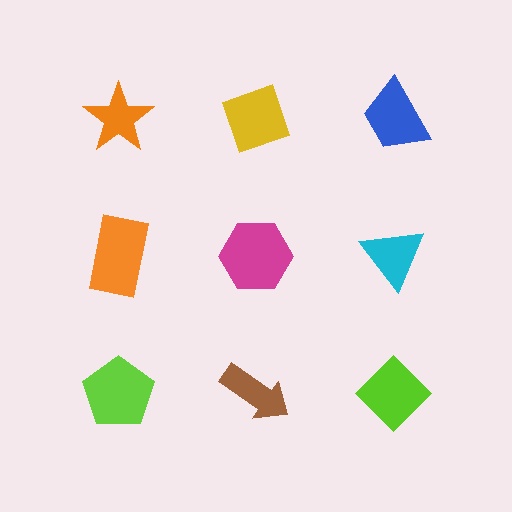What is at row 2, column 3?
A cyan triangle.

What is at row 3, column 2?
A brown arrow.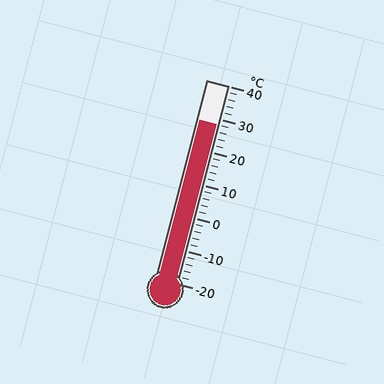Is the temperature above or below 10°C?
The temperature is above 10°C.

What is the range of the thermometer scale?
The thermometer scale ranges from -20°C to 40°C.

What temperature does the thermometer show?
The thermometer shows approximately 28°C.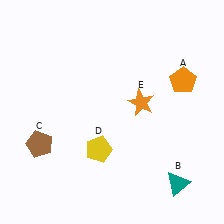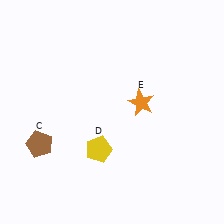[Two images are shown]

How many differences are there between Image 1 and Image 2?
There are 2 differences between the two images.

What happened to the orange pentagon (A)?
The orange pentagon (A) was removed in Image 2. It was in the top-right area of Image 1.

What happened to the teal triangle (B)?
The teal triangle (B) was removed in Image 2. It was in the bottom-right area of Image 1.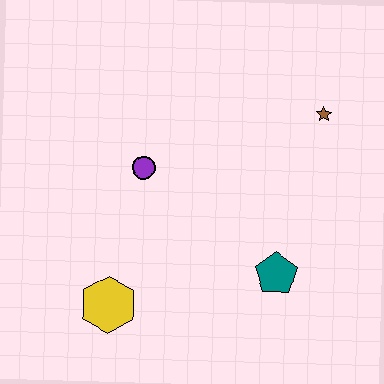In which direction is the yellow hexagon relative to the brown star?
The yellow hexagon is to the left of the brown star.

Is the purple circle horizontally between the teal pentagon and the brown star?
No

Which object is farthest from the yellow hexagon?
The brown star is farthest from the yellow hexagon.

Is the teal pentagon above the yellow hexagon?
Yes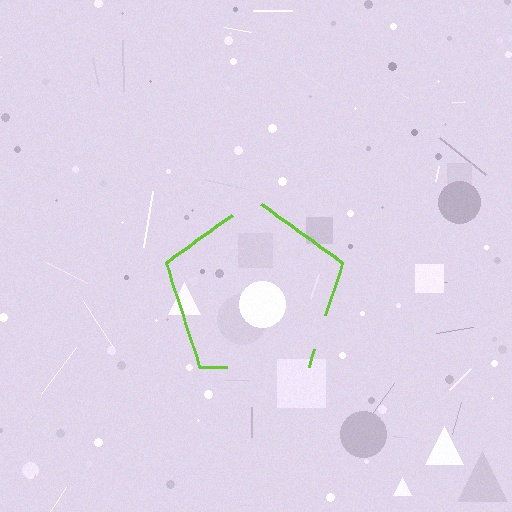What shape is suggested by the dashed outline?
The dashed outline suggests a pentagon.